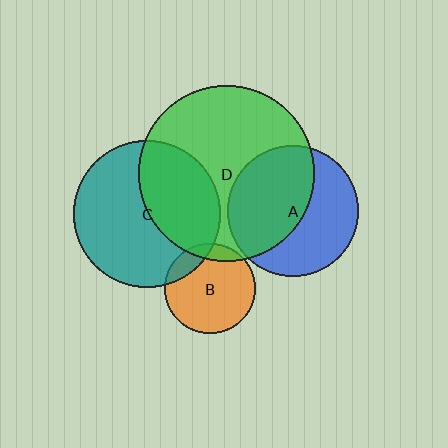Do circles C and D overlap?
Yes.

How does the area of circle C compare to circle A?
Approximately 1.3 times.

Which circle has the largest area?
Circle D (green).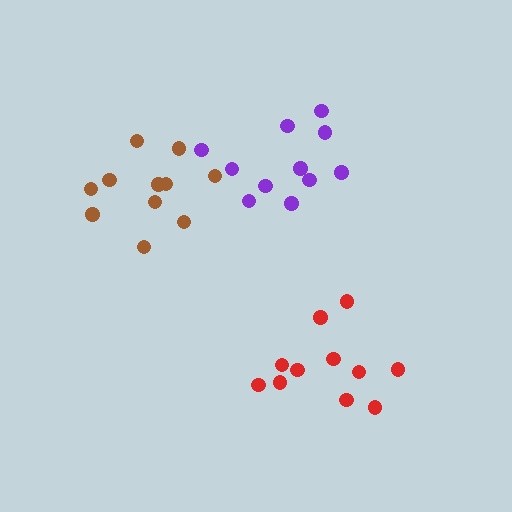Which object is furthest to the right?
The red cluster is rightmost.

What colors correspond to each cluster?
The clusters are colored: red, purple, brown.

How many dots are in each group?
Group 1: 11 dots, Group 2: 11 dots, Group 3: 11 dots (33 total).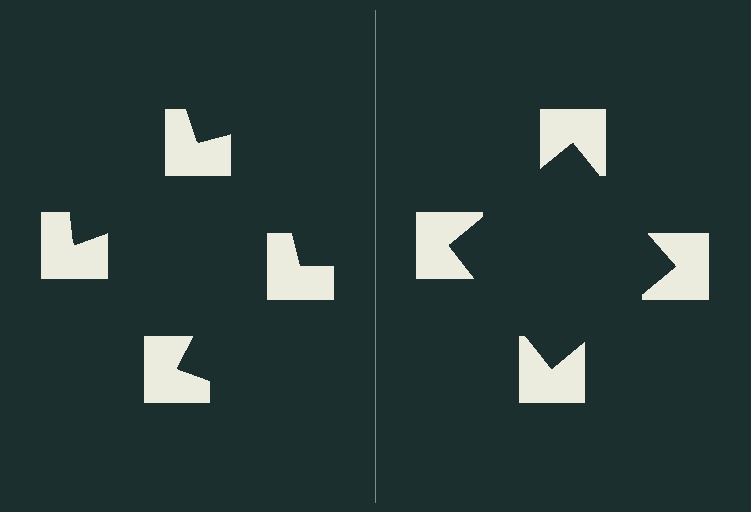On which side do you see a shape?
An illusory square appears on the right side. On the left side the wedge cuts are rotated, so no coherent shape forms.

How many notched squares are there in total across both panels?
8 — 4 on each side.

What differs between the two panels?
The notched squares are positioned identically on both sides; only the wedge orientations differ. On the right they align to a square; on the left they are misaligned.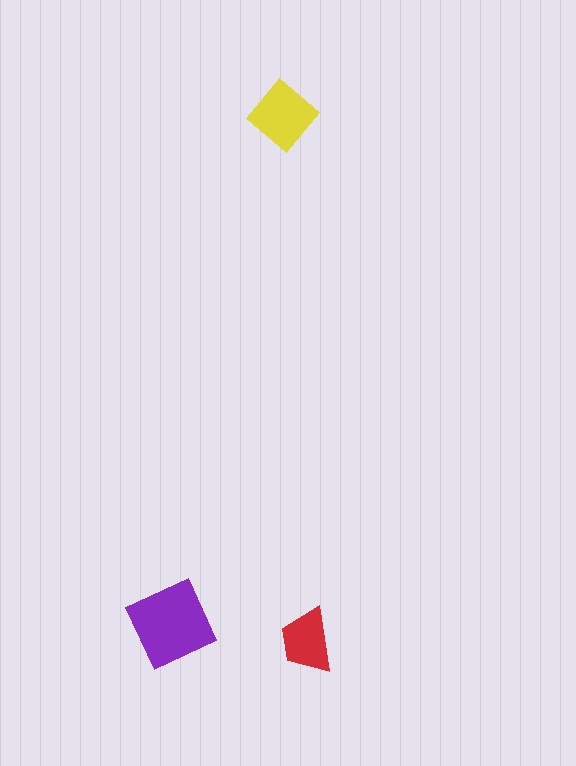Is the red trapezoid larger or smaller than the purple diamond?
Smaller.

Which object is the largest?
The purple diamond.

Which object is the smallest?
The red trapezoid.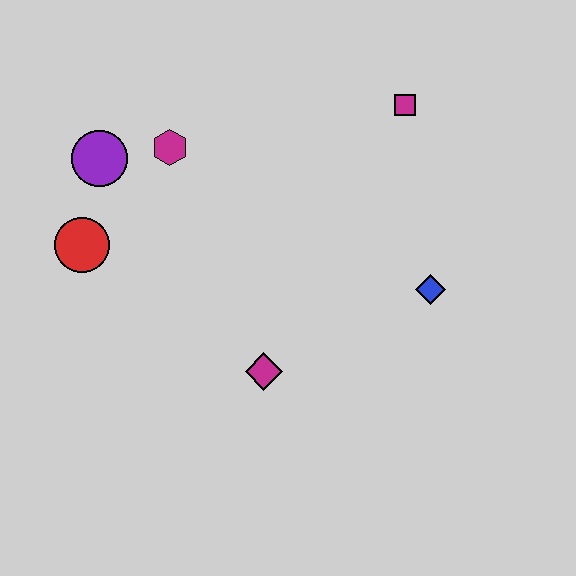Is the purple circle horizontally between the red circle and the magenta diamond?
Yes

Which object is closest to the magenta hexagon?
The purple circle is closest to the magenta hexagon.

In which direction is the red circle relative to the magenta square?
The red circle is to the left of the magenta square.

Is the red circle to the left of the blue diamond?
Yes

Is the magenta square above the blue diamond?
Yes